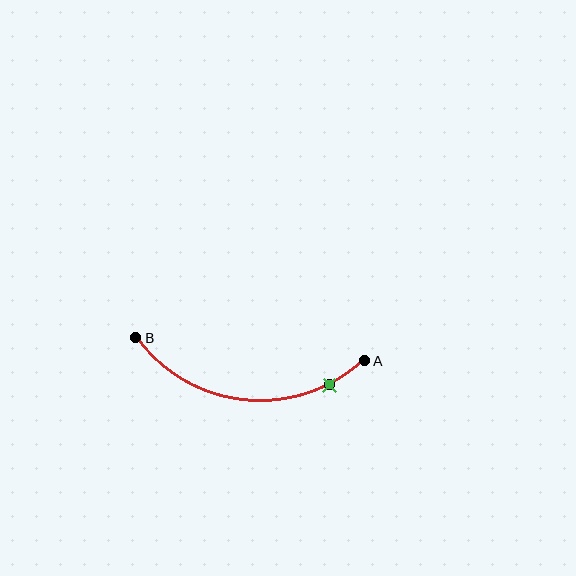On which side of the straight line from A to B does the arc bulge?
The arc bulges below the straight line connecting A and B.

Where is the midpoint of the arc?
The arc midpoint is the point on the curve farthest from the straight line joining A and B. It sits below that line.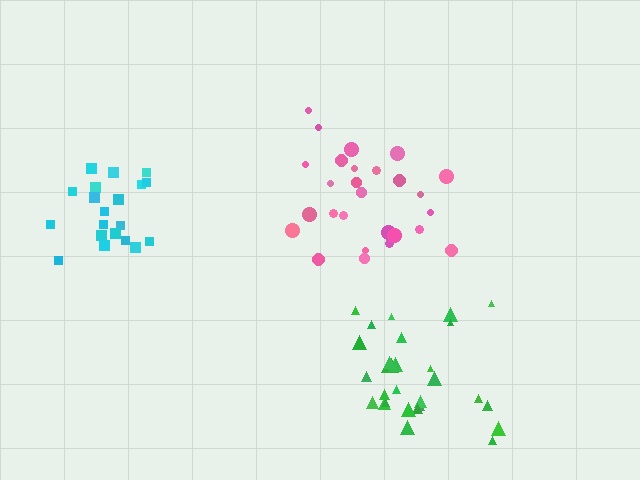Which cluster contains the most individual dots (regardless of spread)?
Green (29).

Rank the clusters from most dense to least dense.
cyan, pink, green.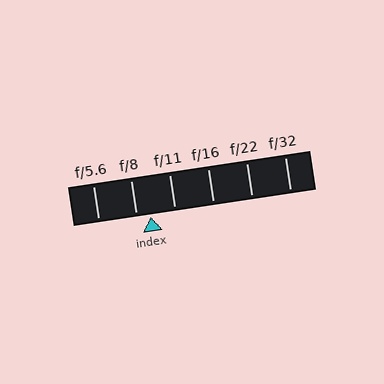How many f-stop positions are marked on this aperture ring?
There are 6 f-stop positions marked.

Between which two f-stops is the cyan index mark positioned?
The index mark is between f/8 and f/11.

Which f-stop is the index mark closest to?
The index mark is closest to f/8.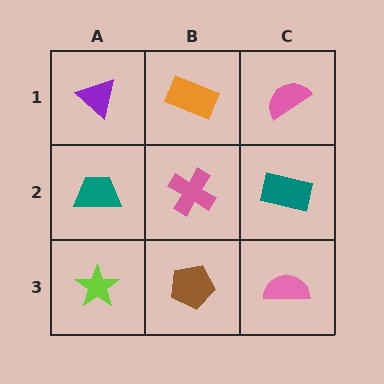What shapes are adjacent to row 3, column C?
A teal rectangle (row 2, column C), a brown pentagon (row 3, column B).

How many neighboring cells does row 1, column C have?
2.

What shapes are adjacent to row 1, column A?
A teal trapezoid (row 2, column A), an orange rectangle (row 1, column B).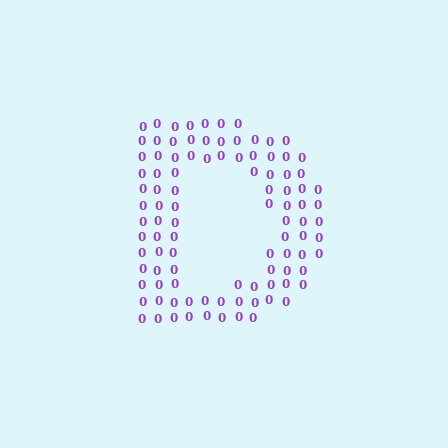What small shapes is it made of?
It is made of small digit 0's.